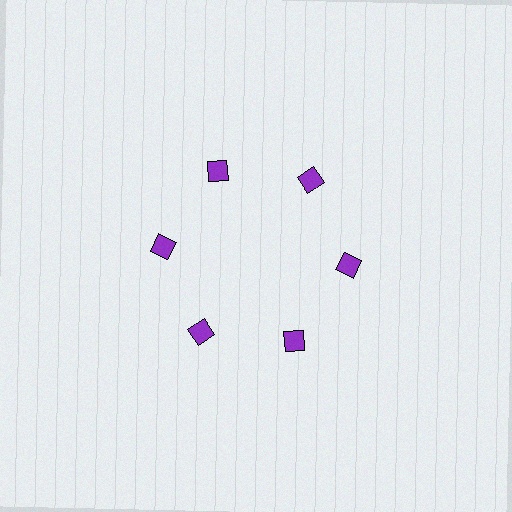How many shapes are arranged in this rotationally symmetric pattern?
There are 6 shapes, arranged in 6 groups of 1.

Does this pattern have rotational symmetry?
Yes, this pattern has 6-fold rotational symmetry. It looks the same after rotating 60 degrees around the center.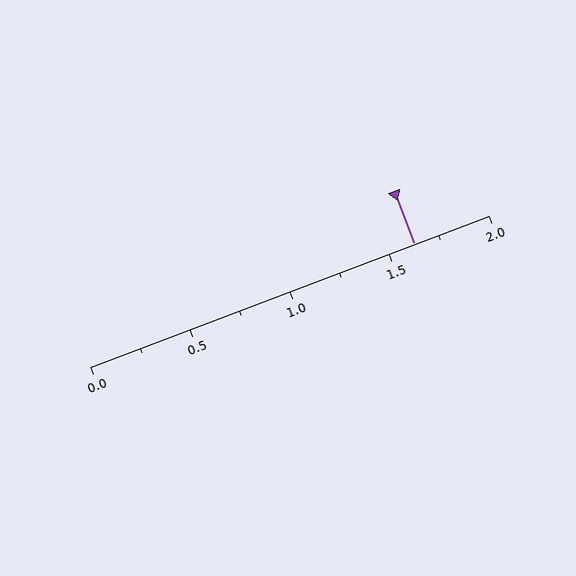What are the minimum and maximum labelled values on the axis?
The axis runs from 0.0 to 2.0.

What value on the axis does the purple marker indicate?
The marker indicates approximately 1.62.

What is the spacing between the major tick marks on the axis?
The major ticks are spaced 0.5 apart.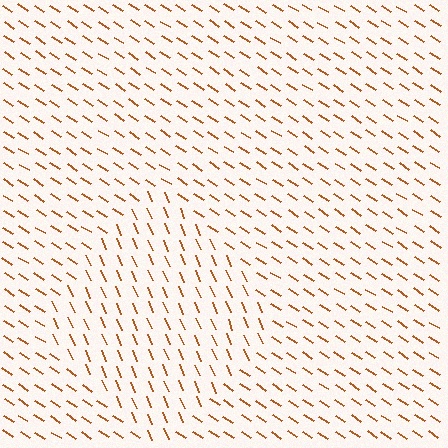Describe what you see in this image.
The image is filled with small brown line segments. A diamond region in the image has lines oriented differently from the surrounding lines, creating a visible texture boundary.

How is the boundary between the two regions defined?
The boundary is defined purely by a change in line orientation (approximately 34 degrees difference). All lines are the same color and thickness.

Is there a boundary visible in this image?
Yes, there is a texture boundary formed by a change in line orientation.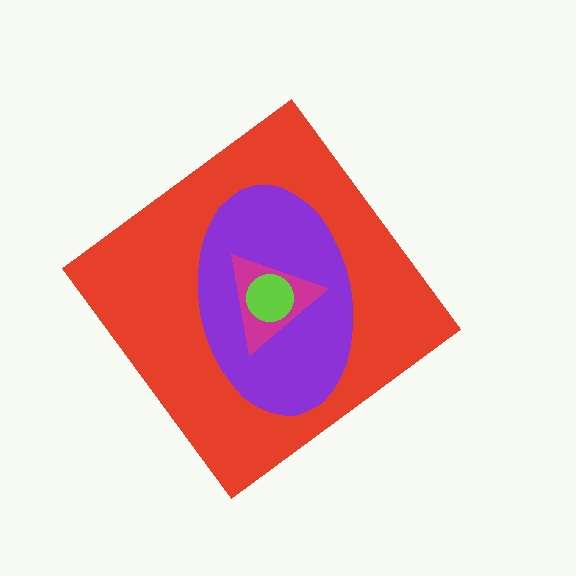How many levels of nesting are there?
4.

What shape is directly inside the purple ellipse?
The magenta triangle.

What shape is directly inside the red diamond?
The purple ellipse.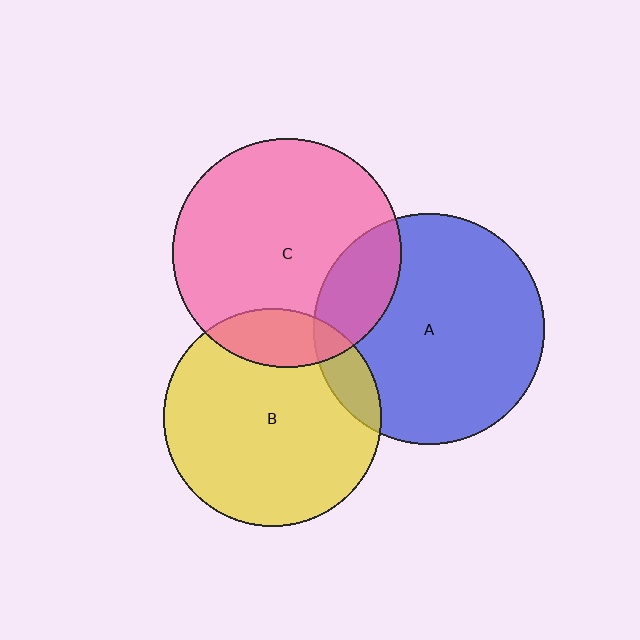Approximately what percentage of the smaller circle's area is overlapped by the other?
Approximately 10%.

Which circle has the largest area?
Circle A (blue).